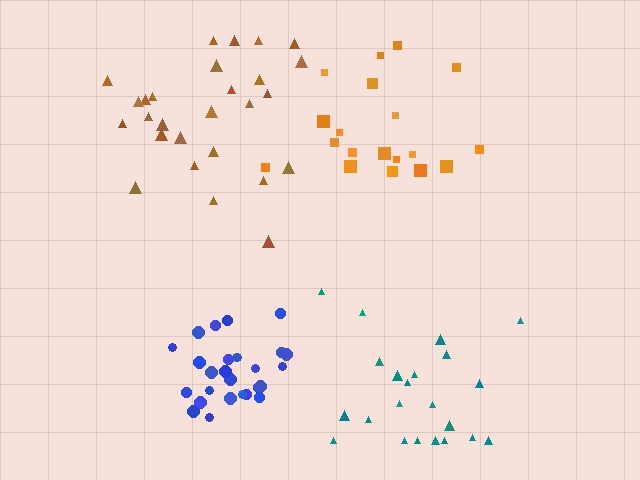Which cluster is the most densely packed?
Blue.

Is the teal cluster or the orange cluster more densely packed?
Teal.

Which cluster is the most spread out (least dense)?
Orange.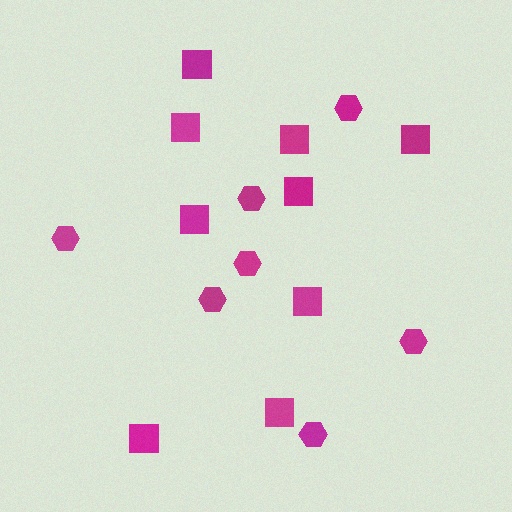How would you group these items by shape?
There are 2 groups: one group of hexagons (7) and one group of squares (9).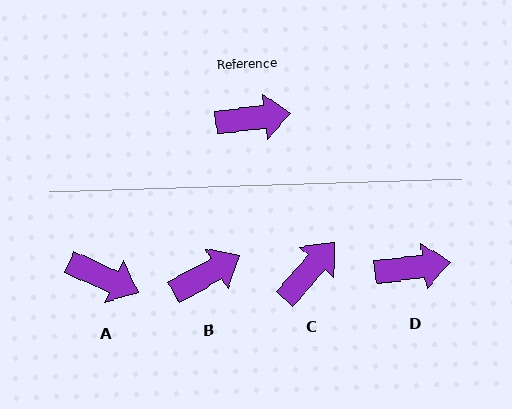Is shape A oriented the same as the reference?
No, it is off by about 31 degrees.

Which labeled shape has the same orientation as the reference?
D.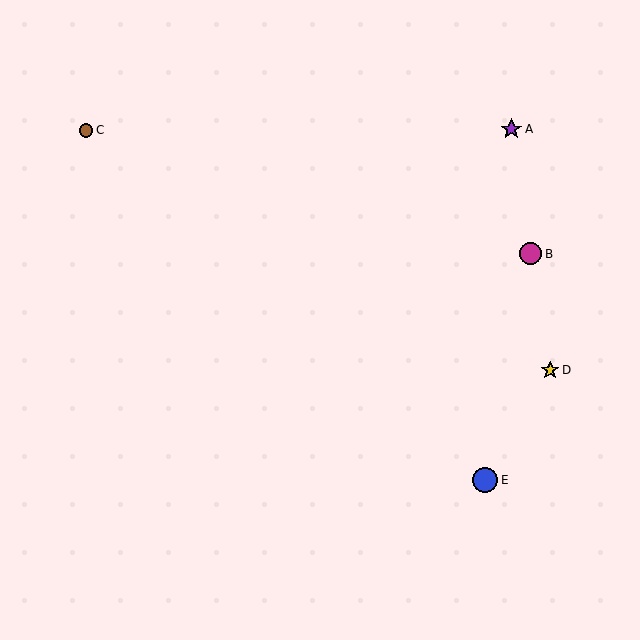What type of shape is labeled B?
Shape B is a magenta circle.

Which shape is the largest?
The blue circle (labeled E) is the largest.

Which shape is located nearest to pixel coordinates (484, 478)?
The blue circle (labeled E) at (485, 480) is nearest to that location.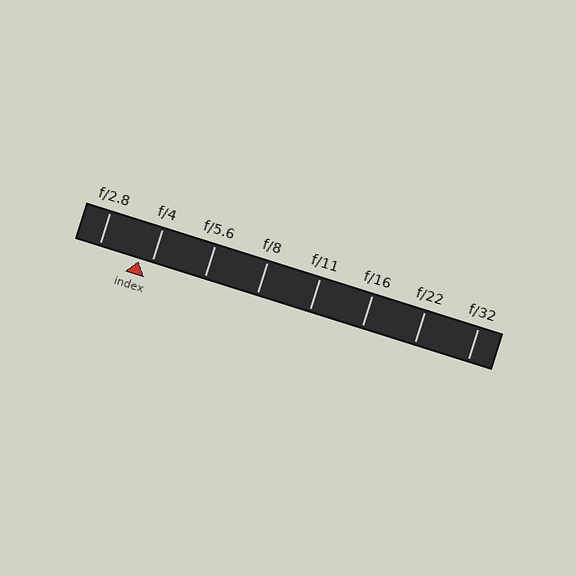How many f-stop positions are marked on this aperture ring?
There are 8 f-stop positions marked.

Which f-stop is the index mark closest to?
The index mark is closest to f/4.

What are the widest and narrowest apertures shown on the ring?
The widest aperture shown is f/2.8 and the narrowest is f/32.